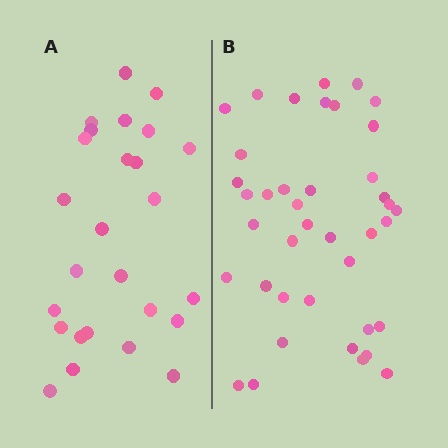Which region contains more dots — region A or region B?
Region B (the right region) has more dots.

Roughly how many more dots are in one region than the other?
Region B has approximately 15 more dots than region A.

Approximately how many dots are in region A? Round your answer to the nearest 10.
About 30 dots. (The exact count is 26, which rounds to 30.)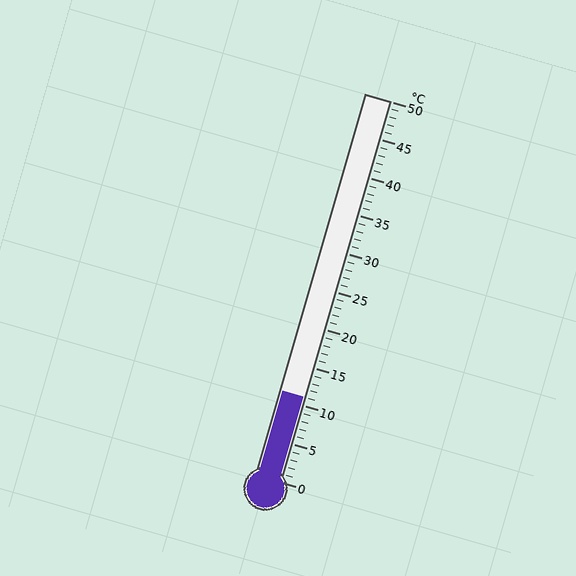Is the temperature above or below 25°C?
The temperature is below 25°C.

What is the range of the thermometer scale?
The thermometer scale ranges from 0°C to 50°C.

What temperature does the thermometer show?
The thermometer shows approximately 11°C.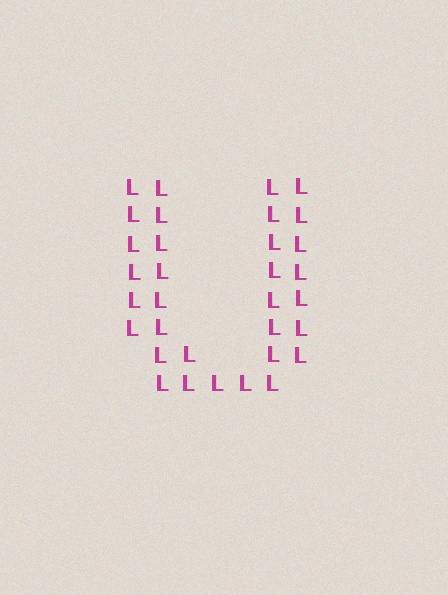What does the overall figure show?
The overall figure shows the letter U.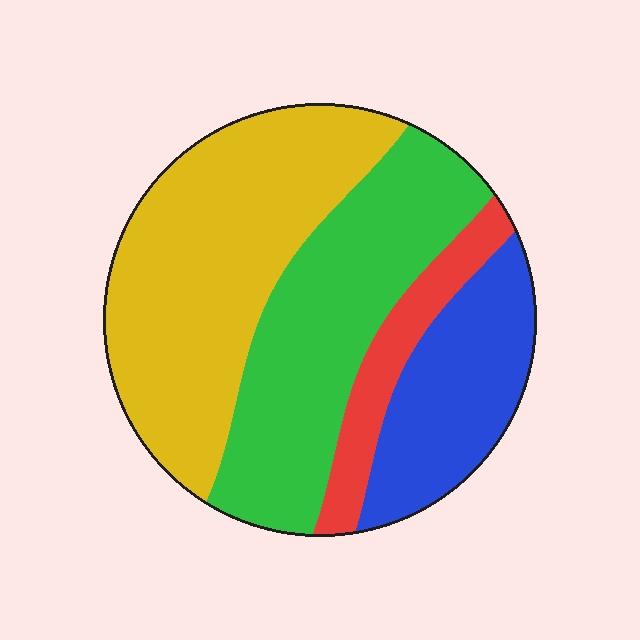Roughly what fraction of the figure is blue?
Blue takes up about one fifth (1/5) of the figure.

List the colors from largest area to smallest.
From largest to smallest: yellow, green, blue, red.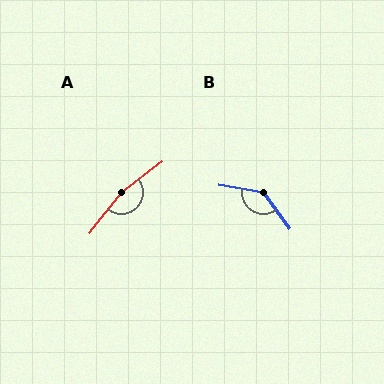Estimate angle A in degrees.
Approximately 166 degrees.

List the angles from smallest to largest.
B (135°), A (166°).